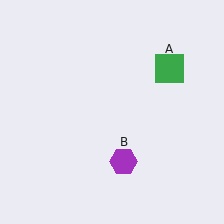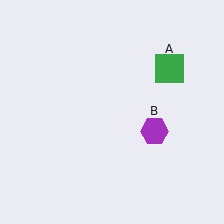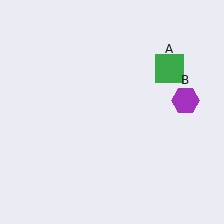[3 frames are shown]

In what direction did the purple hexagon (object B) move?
The purple hexagon (object B) moved up and to the right.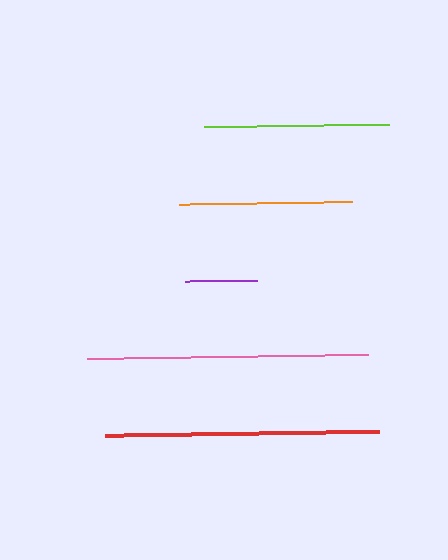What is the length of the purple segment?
The purple segment is approximately 71 pixels long.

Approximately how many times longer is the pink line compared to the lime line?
The pink line is approximately 1.5 times the length of the lime line.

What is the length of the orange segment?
The orange segment is approximately 173 pixels long.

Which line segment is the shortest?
The purple line is the shortest at approximately 71 pixels.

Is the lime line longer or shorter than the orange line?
The lime line is longer than the orange line.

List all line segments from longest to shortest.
From longest to shortest: pink, red, lime, orange, purple.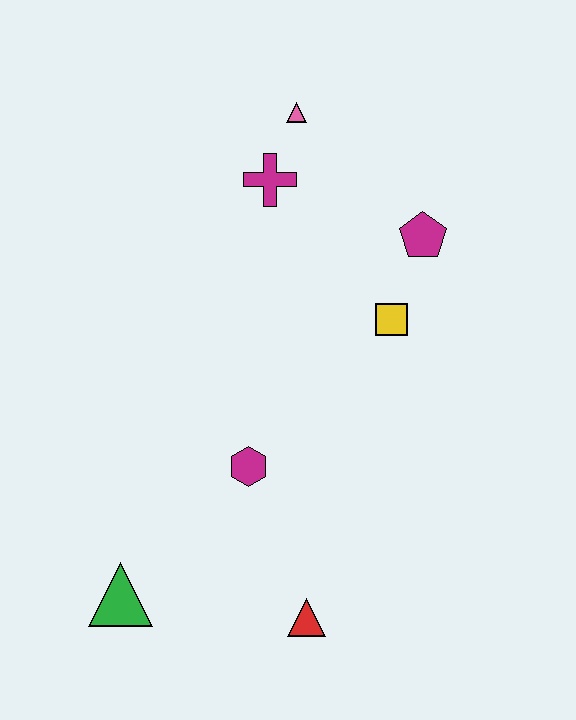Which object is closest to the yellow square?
The magenta pentagon is closest to the yellow square.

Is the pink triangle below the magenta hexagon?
No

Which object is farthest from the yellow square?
The green triangle is farthest from the yellow square.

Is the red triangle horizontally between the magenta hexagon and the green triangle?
No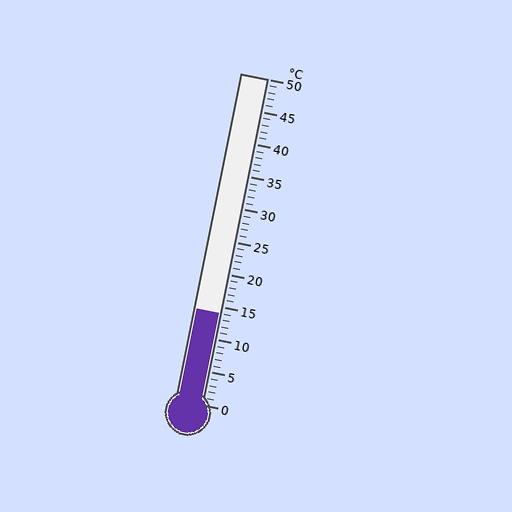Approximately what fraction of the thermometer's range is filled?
The thermometer is filled to approximately 30% of its range.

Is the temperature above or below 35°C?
The temperature is below 35°C.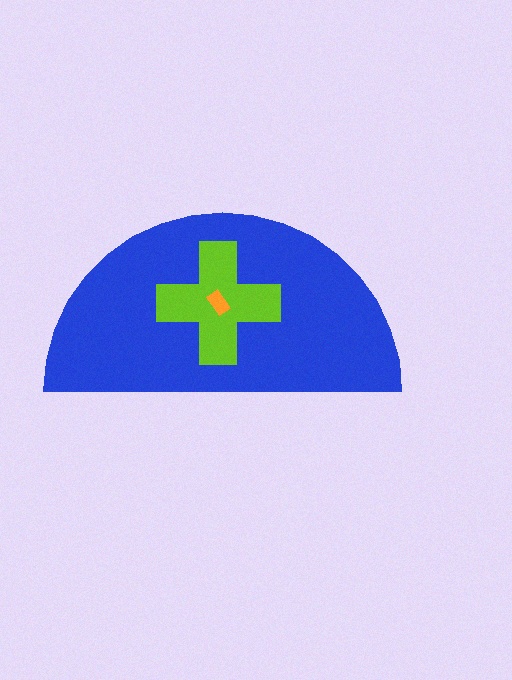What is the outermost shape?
The blue semicircle.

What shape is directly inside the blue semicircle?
The lime cross.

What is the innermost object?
The orange rectangle.